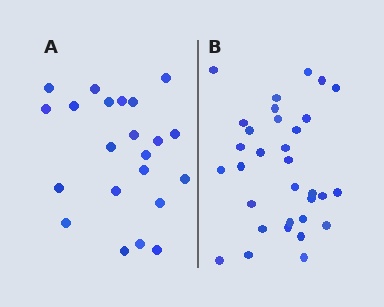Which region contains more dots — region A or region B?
Region B (the right region) has more dots.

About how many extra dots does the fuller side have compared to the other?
Region B has roughly 10 or so more dots than region A.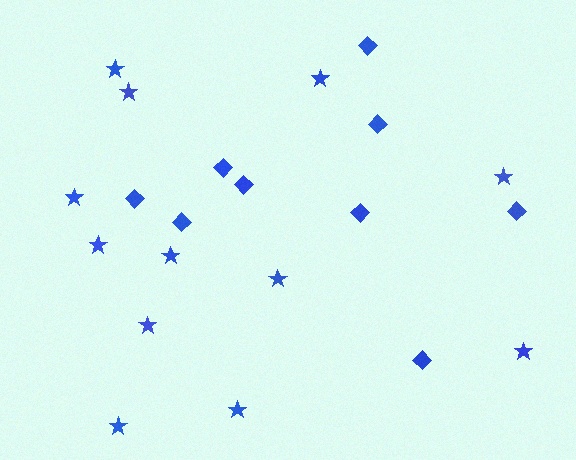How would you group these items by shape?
There are 2 groups: one group of diamonds (9) and one group of stars (12).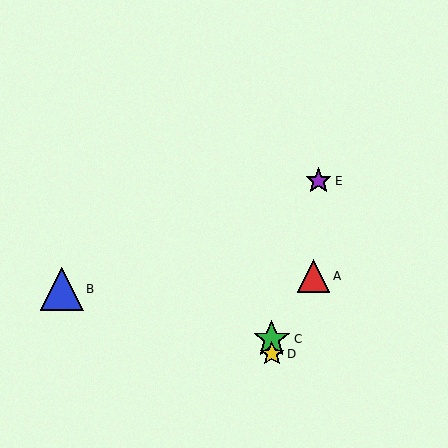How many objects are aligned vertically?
2 objects (C, D) are aligned vertically.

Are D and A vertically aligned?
No, D is at x≈272 and A is at x≈314.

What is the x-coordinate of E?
Object E is at x≈319.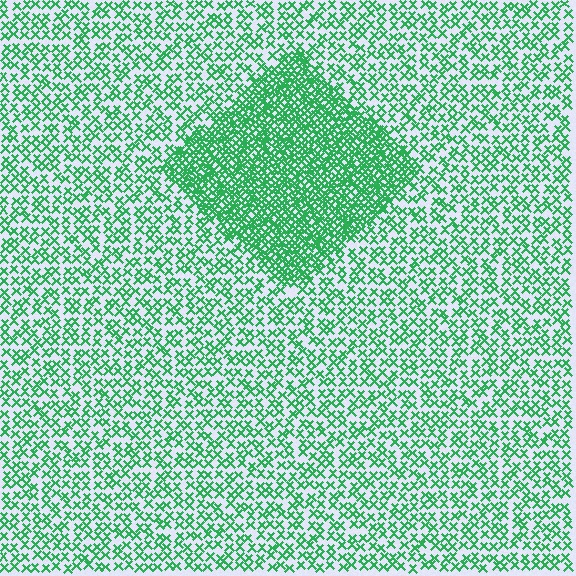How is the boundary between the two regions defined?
The boundary is defined by a change in element density (approximately 2.4x ratio). All elements are the same color, size, and shape.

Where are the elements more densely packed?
The elements are more densely packed inside the diamond boundary.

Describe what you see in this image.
The image contains small green elements arranged at two different densities. A diamond-shaped region is visible where the elements are more densely packed than the surrounding area.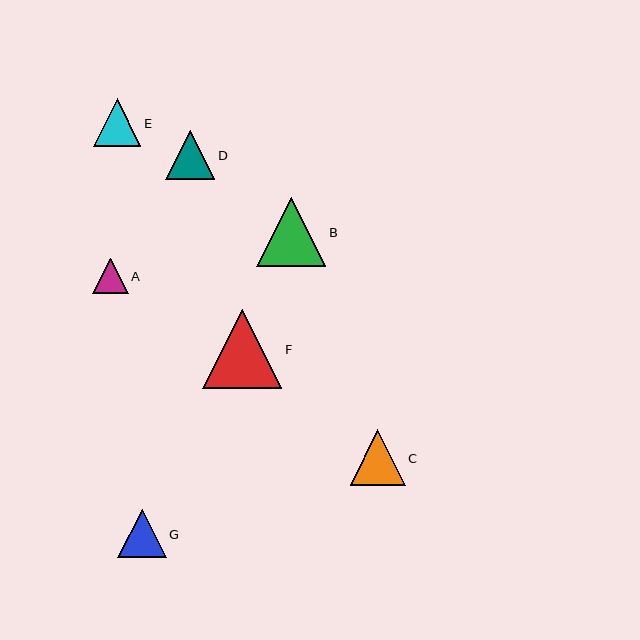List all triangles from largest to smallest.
From largest to smallest: F, B, C, D, G, E, A.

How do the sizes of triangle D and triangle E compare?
Triangle D and triangle E are approximately the same size.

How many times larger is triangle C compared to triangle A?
Triangle C is approximately 1.6 times the size of triangle A.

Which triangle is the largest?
Triangle F is the largest with a size of approximately 79 pixels.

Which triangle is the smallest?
Triangle A is the smallest with a size of approximately 35 pixels.